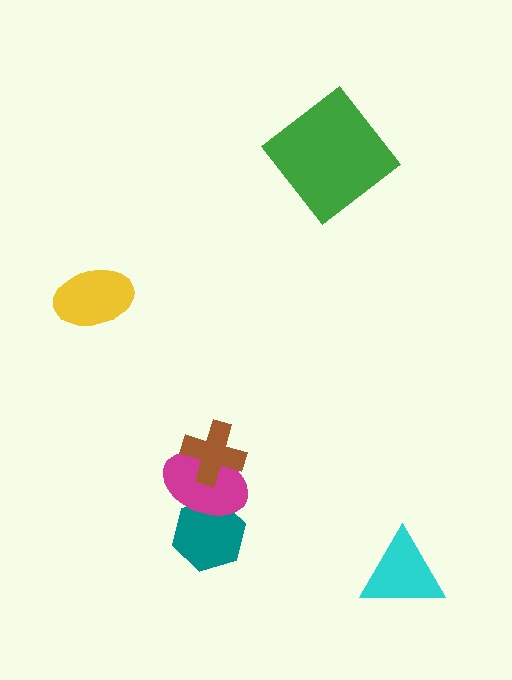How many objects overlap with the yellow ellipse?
0 objects overlap with the yellow ellipse.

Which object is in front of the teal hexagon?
The magenta ellipse is in front of the teal hexagon.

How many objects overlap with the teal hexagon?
1 object overlaps with the teal hexagon.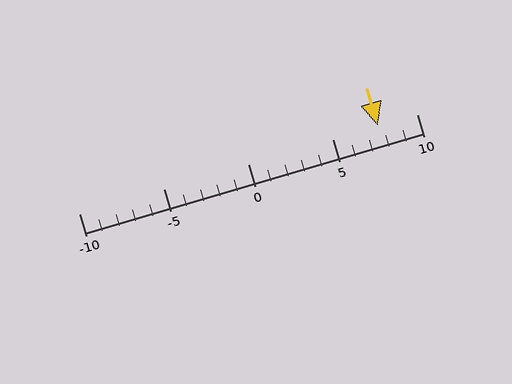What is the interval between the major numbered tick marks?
The major tick marks are spaced 5 units apart.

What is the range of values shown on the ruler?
The ruler shows values from -10 to 10.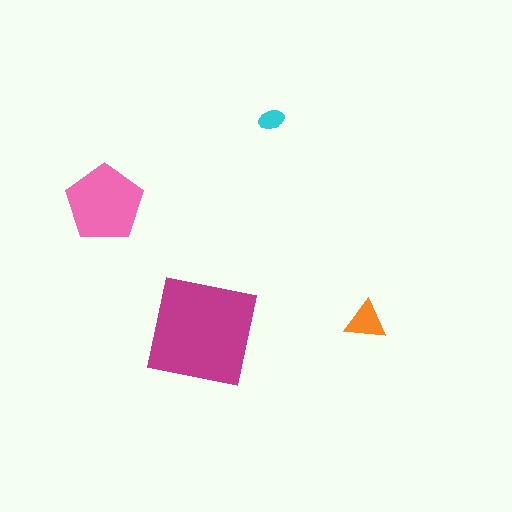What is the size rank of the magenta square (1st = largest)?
1st.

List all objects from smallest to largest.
The cyan ellipse, the orange triangle, the pink pentagon, the magenta square.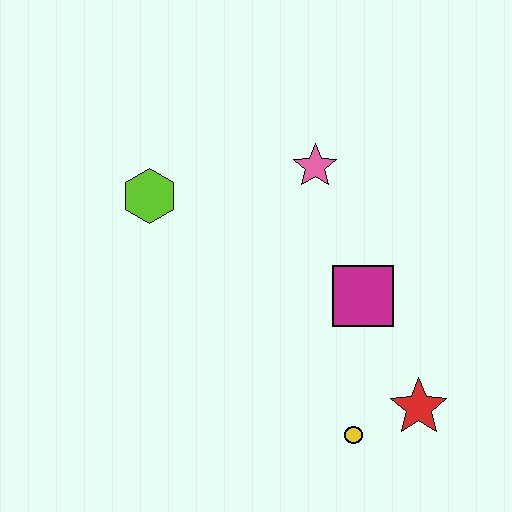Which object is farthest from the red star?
The lime hexagon is farthest from the red star.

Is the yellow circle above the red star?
No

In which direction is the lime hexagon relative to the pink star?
The lime hexagon is to the left of the pink star.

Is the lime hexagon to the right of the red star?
No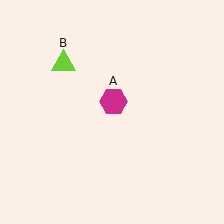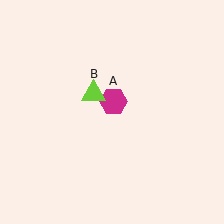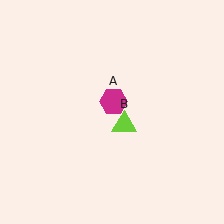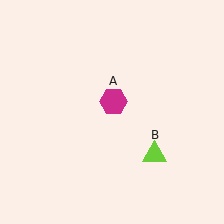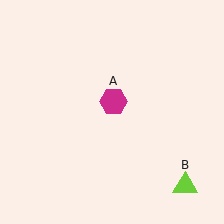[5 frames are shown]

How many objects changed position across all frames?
1 object changed position: lime triangle (object B).